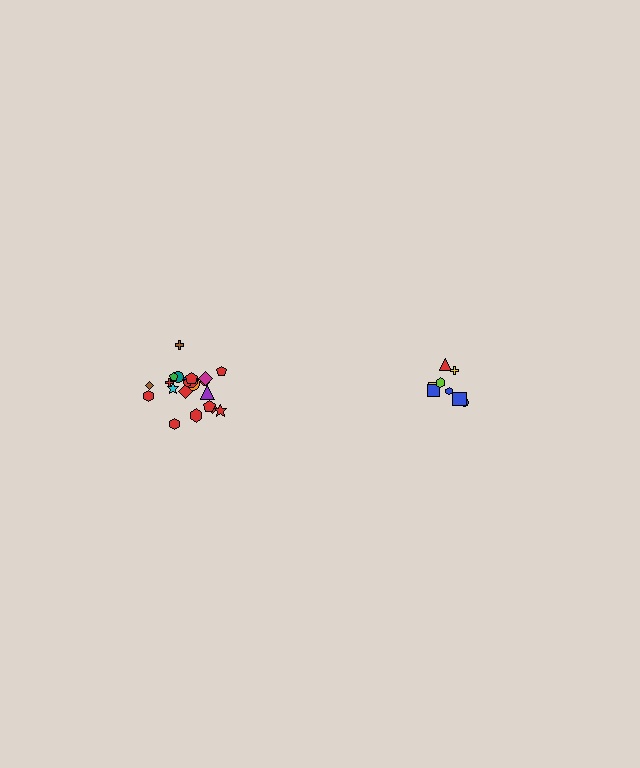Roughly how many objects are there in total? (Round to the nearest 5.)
Roughly 30 objects in total.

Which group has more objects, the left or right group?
The left group.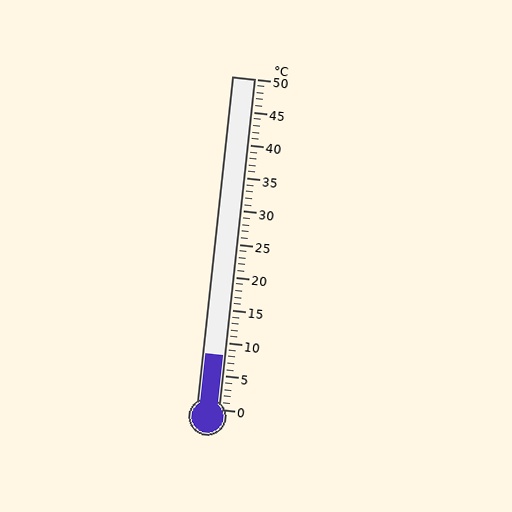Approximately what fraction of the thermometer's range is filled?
The thermometer is filled to approximately 15% of its range.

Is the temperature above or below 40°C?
The temperature is below 40°C.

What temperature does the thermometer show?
The thermometer shows approximately 8°C.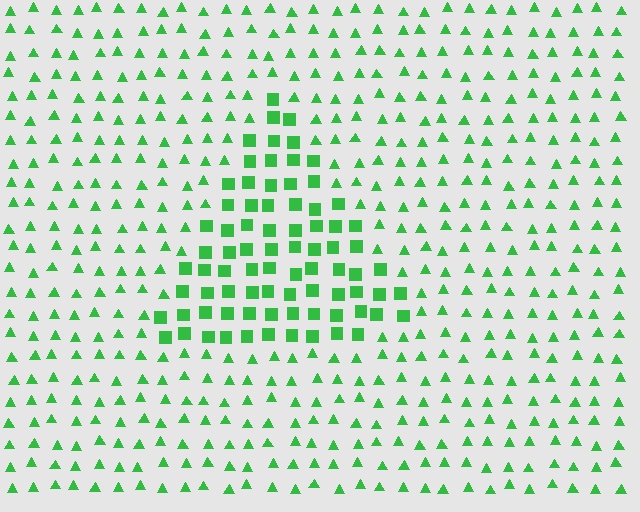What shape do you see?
I see a triangle.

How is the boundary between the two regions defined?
The boundary is defined by a change in element shape: squares inside vs. triangles outside. All elements share the same color and spacing.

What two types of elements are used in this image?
The image uses squares inside the triangle region and triangles outside it.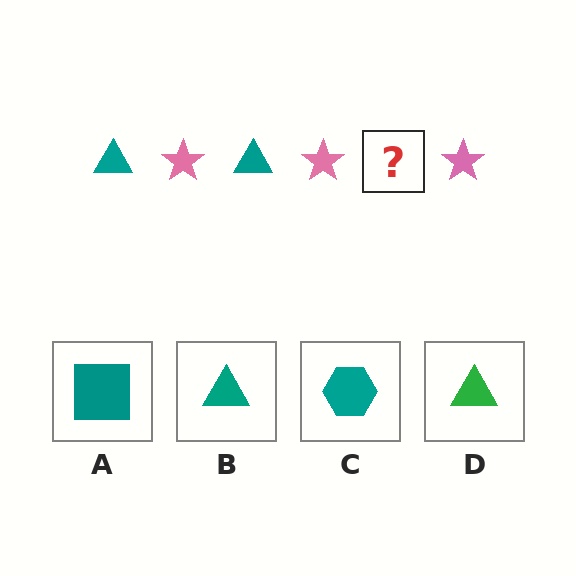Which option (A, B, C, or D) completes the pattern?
B.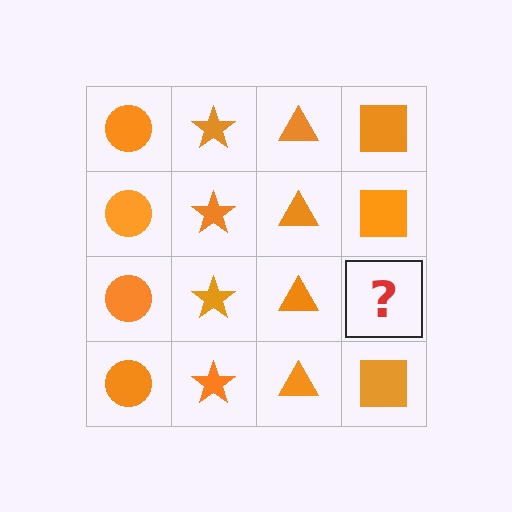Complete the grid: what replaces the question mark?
The question mark should be replaced with an orange square.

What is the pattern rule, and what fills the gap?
The rule is that each column has a consistent shape. The gap should be filled with an orange square.